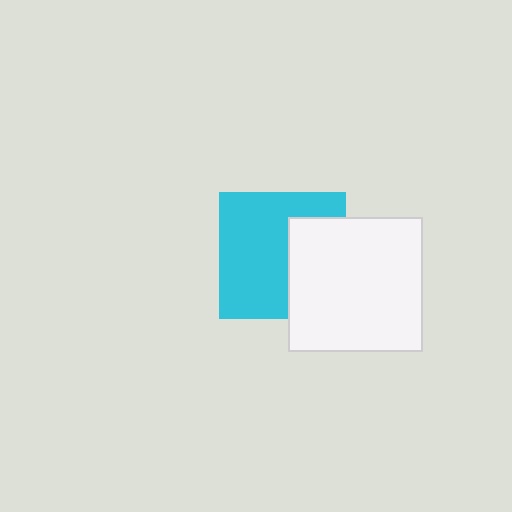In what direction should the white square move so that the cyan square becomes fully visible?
The white square should move right. That is the shortest direction to clear the overlap and leave the cyan square fully visible.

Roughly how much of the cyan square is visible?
About half of it is visible (roughly 63%).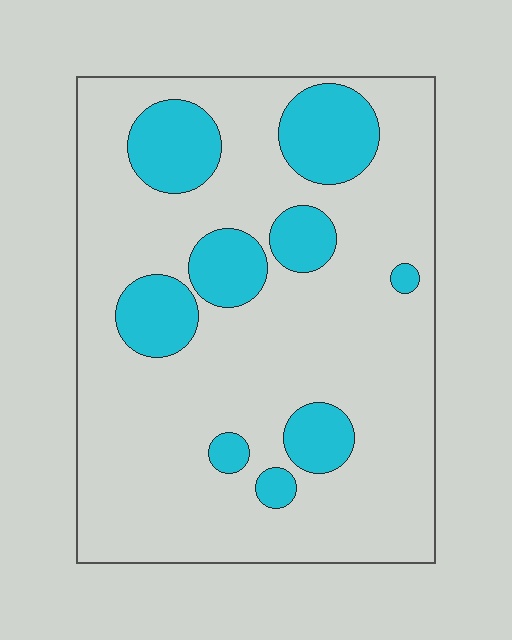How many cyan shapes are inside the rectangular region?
9.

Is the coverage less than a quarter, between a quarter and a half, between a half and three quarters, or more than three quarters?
Less than a quarter.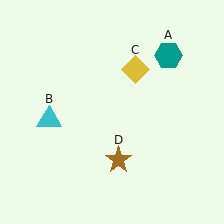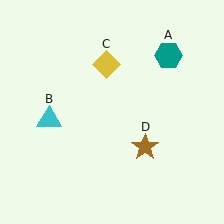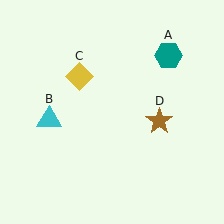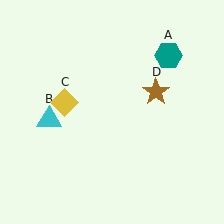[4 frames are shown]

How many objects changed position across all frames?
2 objects changed position: yellow diamond (object C), brown star (object D).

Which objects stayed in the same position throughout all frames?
Teal hexagon (object A) and cyan triangle (object B) remained stationary.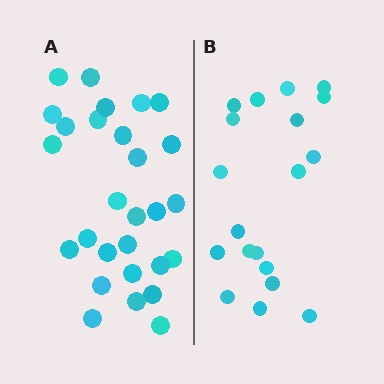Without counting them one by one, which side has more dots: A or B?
Region A (the left region) has more dots.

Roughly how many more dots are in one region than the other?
Region A has roughly 8 or so more dots than region B.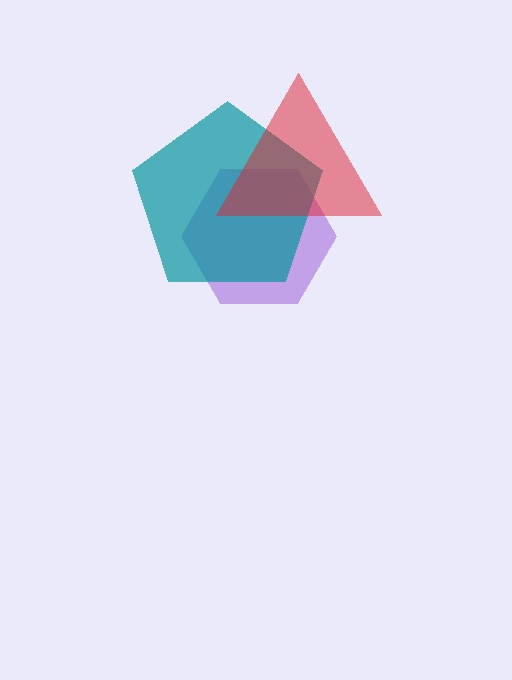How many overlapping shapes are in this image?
There are 3 overlapping shapes in the image.